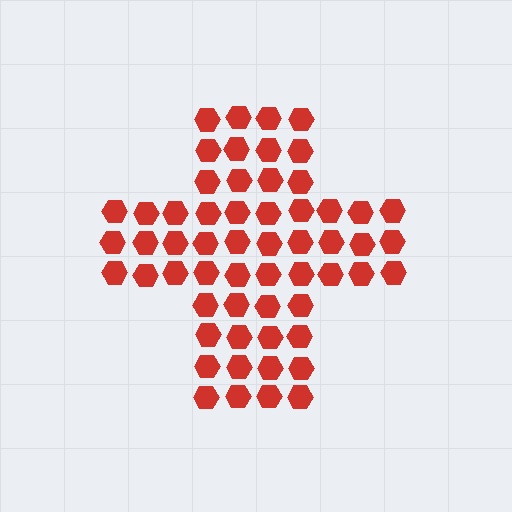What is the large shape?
The large shape is a cross.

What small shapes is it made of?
It is made of small hexagons.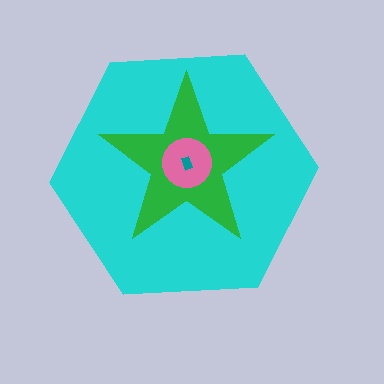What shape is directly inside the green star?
The pink circle.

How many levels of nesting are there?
4.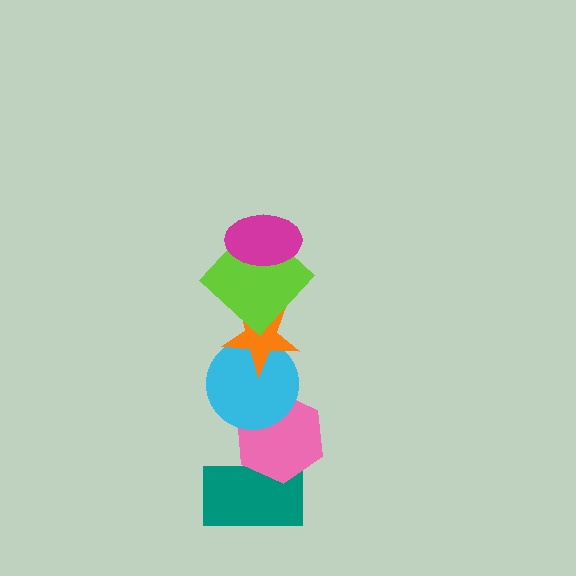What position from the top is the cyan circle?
The cyan circle is 4th from the top.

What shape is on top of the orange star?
The lime diamond is on top of the orange star.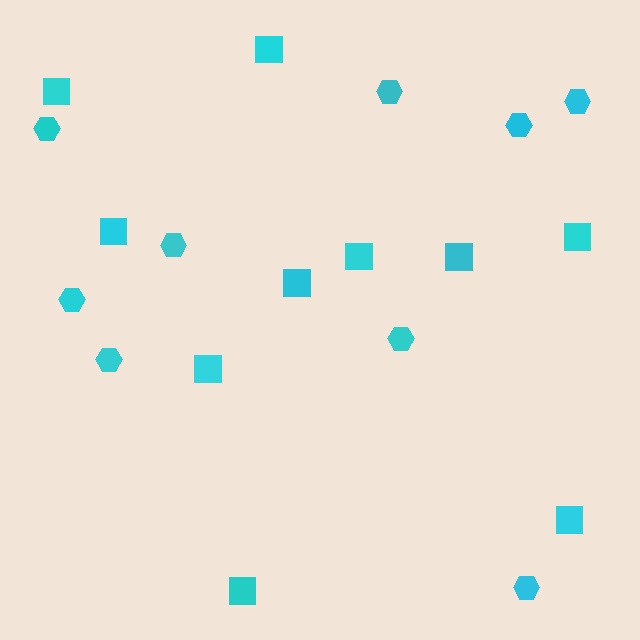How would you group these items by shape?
There are 2 groups: one group of squares (10) and one group of hexagons (9).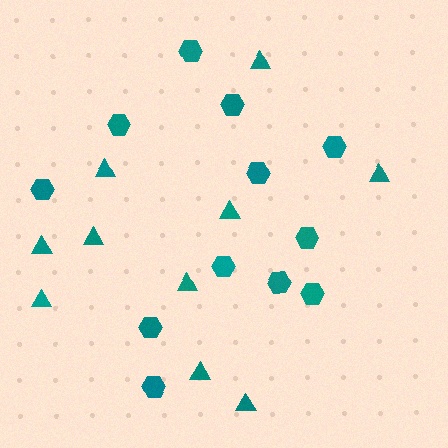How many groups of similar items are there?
There are 2 groups: one group of triangles (10) and one group of hexagons (12).